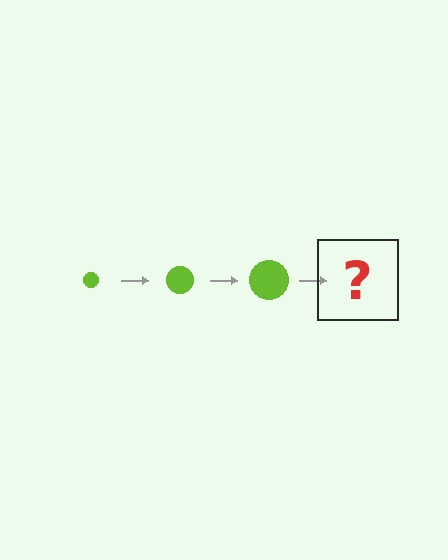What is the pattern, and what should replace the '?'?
The pattern is that the circle gets progressively larger each step. The '?' should be a lime circle, larger than the previous one.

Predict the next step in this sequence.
The next step is a lime circle, larger than the previous one.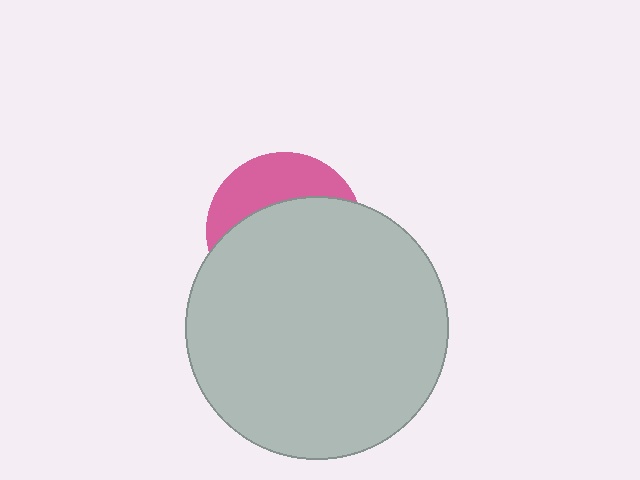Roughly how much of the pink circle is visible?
A small part of it is visible (roughly 33%).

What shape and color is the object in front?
The object in front is a light gray circle.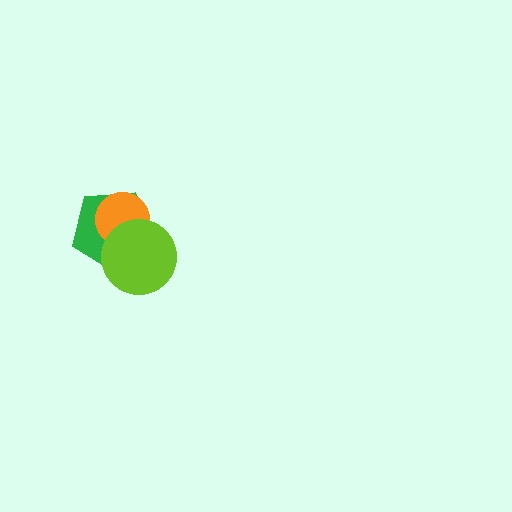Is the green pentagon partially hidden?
Yes, it is partially covered by another shape.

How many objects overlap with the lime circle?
2 objects overlap with the lime circle.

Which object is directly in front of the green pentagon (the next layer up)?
The orange circle is directly in front of the green pentagon.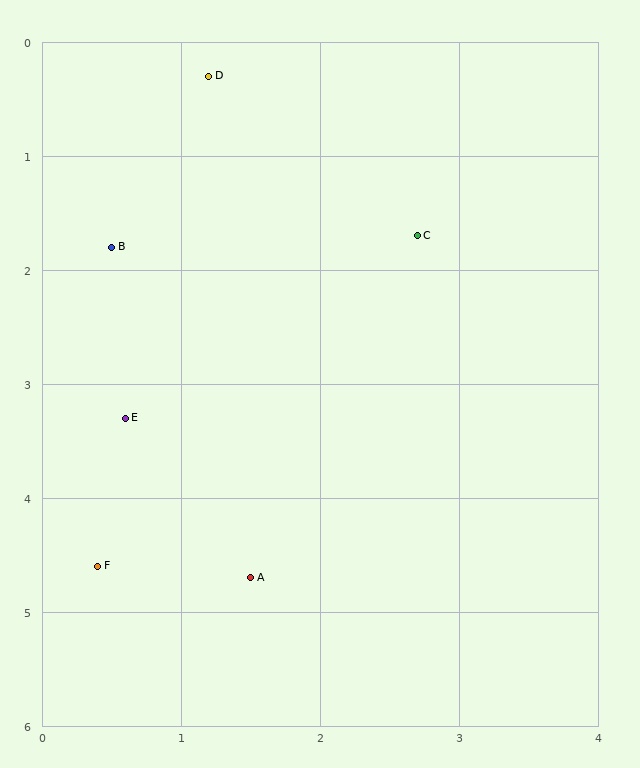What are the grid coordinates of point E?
Point E is at approximately (0.6, 3.3).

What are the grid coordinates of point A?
Point A is at approximately (1.5, 4.7).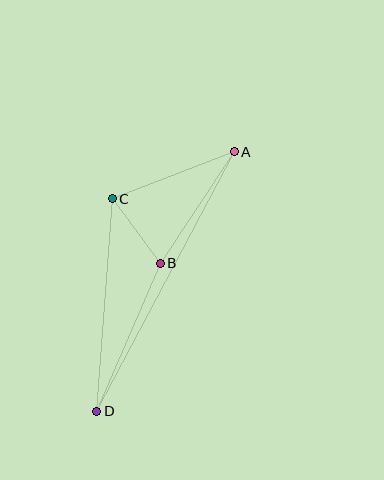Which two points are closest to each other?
Points B and C are closest to each other.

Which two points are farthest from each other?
Points A and D are farthest from each other.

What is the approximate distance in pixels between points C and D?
The distance between C and D is approximately 213 pixels.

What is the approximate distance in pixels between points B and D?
The distance between B and D is approximately 161 pixels.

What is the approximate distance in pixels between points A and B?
The distance between A and B is approximately 134 pixels.